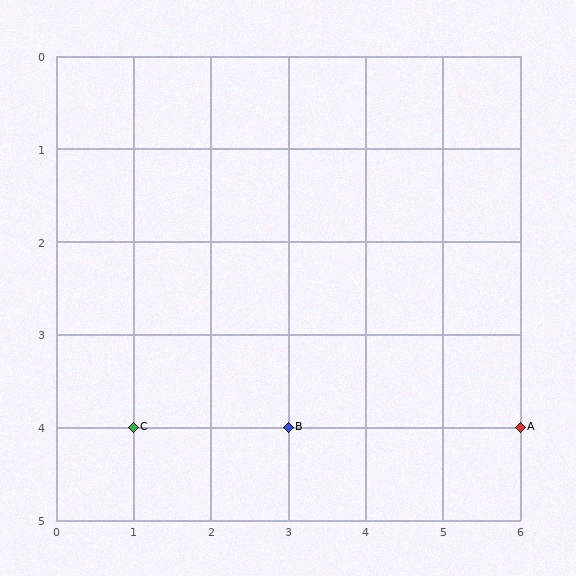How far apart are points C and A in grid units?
Points C and A are 5 columns apart.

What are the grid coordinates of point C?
Point C is at grid coordinates (1, 4).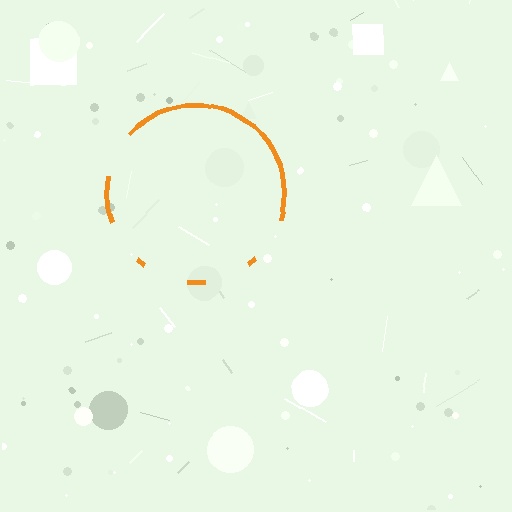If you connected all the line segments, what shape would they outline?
They would outline a circle.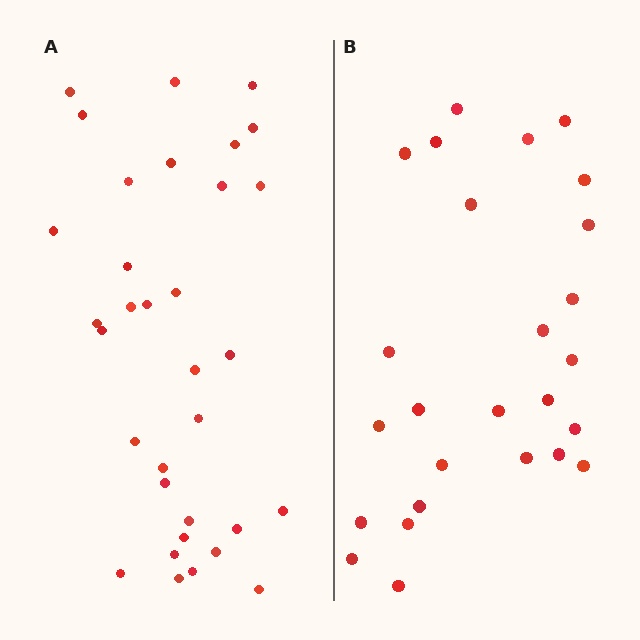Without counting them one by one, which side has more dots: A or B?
Region A (the left region) has more dots.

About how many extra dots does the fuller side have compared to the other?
Region A has roughly 8 or so more dots than region B.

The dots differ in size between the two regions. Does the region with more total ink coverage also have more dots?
No. Region B has more total ink coverage because its dots are larger, but region A actually contains more individual dots. Total area can be misleading — the number of items is what matters here.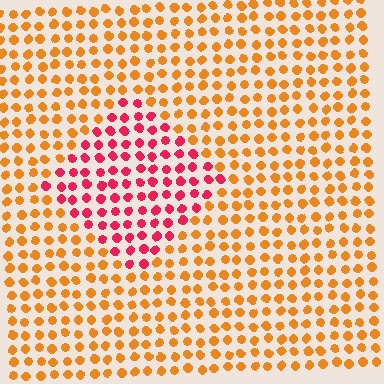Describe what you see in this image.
The image is filled with small orange elements in a uniform arrangement. A diamond-shaped region is visible where the elements are tinted to a slightly different hue, forming a subtle color boundary.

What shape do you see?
I see a diamond.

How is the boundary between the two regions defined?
The boundary is defined purely by a slight shift in hue (about 47 degrees). Spacing, size, and orientation are identical on both sides.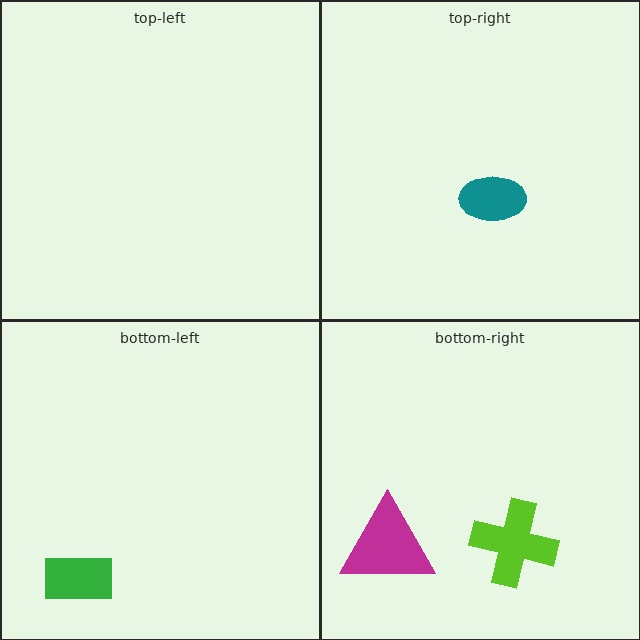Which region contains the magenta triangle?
The bottom-right region.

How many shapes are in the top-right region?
1.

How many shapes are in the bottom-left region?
1.